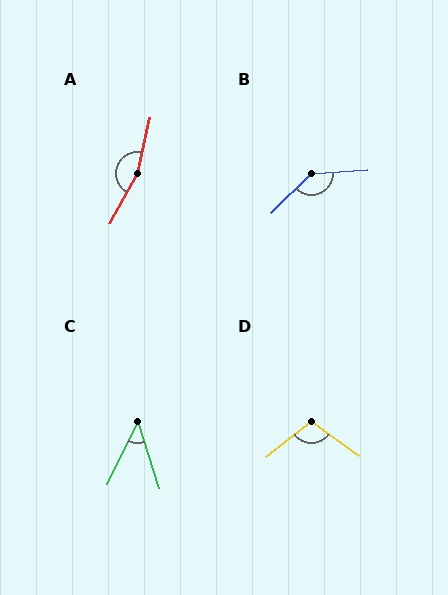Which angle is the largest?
A, at approximately 163 degrees.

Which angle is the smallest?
C, at approximately 43 degrees.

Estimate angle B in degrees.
Approximately 140 degrees.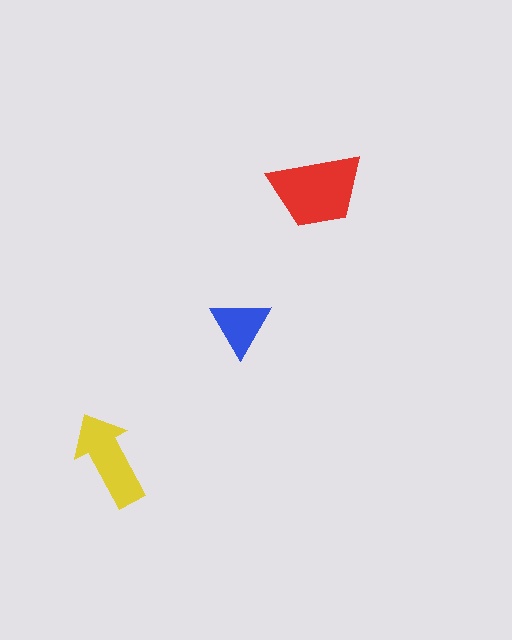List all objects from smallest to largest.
The blue triangle, the yellow arrow, the red trapezoid.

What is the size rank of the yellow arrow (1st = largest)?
2nd.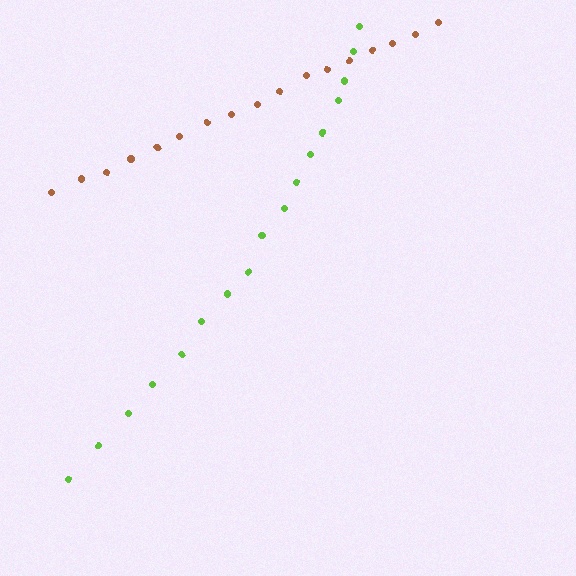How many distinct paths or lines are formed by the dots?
There are 2 distinct paths.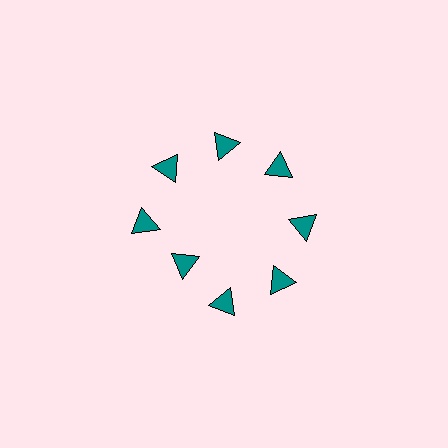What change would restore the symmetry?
The symmetry would be restored by moving it outward, back onto the ring so that all 8 triangles sit at equal angles and equal distance from the center.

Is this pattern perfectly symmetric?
No. The 8 teal triangles are arranged in a ring, but one element near the 8 o'clock position is pulled inward toward the center, breaking the 8-fold rotational symmetry.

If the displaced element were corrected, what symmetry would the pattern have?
It would have 8-fold rotational symmetry — the pattern would map onto itself every 45 degrees.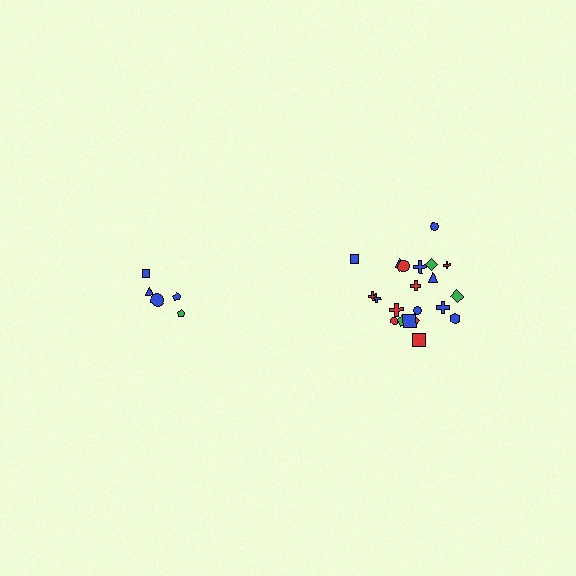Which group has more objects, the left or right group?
The right group.